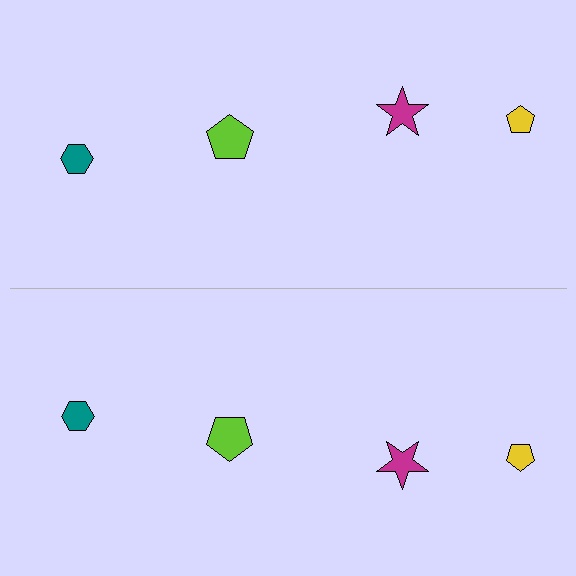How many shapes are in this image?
There are 8 shapes in this image.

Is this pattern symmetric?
Yes, this pattern has bilateral (reflection) symmetry.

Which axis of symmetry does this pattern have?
The pattern has a horizontal axis of symmetry running through the center of the image.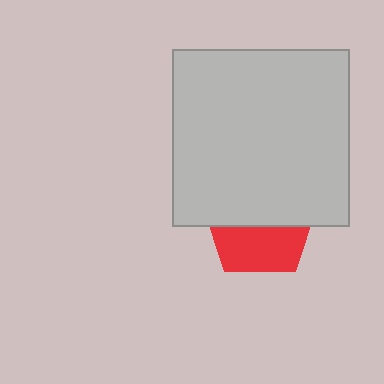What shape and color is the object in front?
The object in front is a light gray square.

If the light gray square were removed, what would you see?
You would see the complete red pentagon.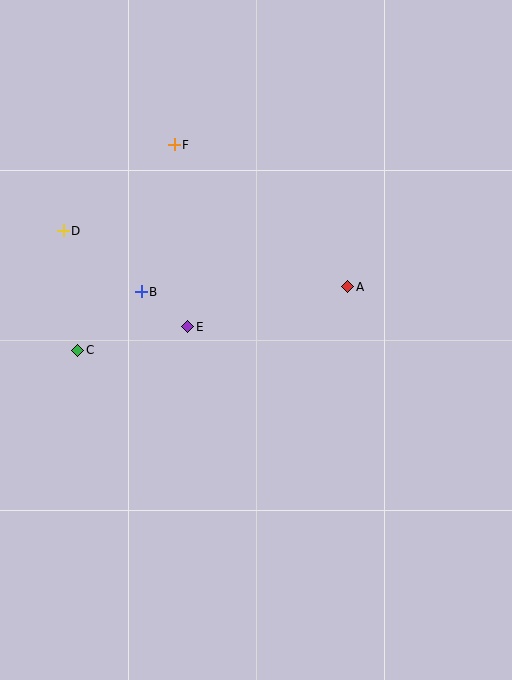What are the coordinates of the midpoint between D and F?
The midpoint between D and F is at (119, 188).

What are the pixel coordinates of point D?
Point D is at (63, 231).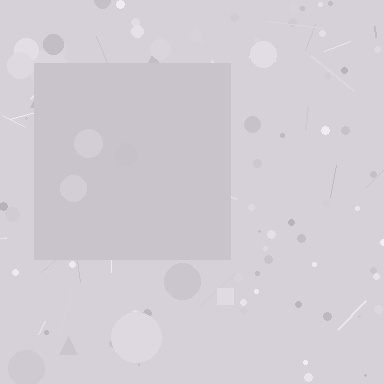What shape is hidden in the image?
A square is hidden in the image.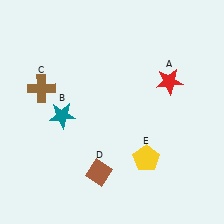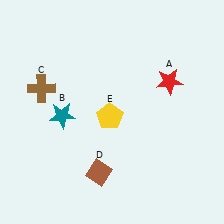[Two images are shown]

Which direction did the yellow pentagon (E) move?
The yellow pentagon (E) moved up.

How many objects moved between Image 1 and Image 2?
1 object moved between the two images.